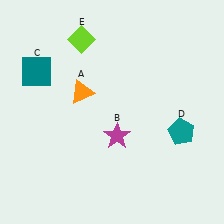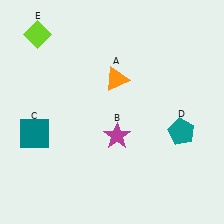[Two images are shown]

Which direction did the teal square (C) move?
The teal square (C) moved down.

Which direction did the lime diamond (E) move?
The lime diamond (E) moved left.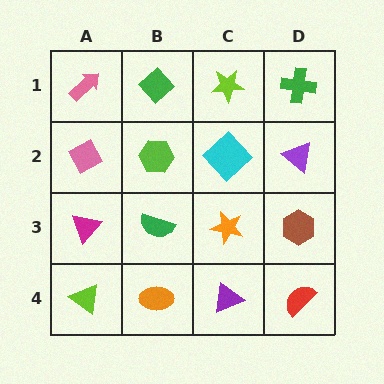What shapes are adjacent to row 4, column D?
A brown hexagon (row 3, column D), a purple triangle (row 4, column C).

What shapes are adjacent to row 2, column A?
A pink arrow (row 1, column A), a magenta triangle (row 3, column A), a lime hexagon (row 2, column B).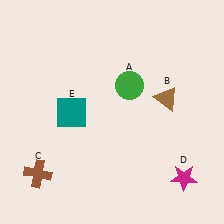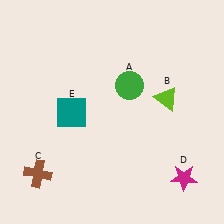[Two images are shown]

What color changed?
The triangle (B) changed from brown in Image 1 to lime in Image 2.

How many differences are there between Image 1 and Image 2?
There is 1 difference between the two images.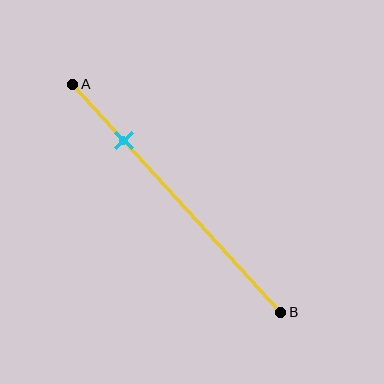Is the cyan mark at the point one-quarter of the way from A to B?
Yes, the mark is approximately at the one-quarter point.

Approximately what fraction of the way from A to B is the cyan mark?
The cyan mark is approximately 25% of the way from A to B.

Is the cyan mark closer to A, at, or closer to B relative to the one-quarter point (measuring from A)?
The cyan mark is approximately at the one-quarter point of segment AB.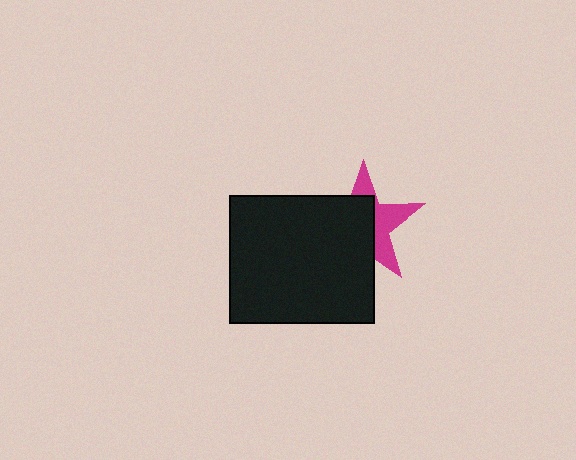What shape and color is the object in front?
The object in front is a black rectangle.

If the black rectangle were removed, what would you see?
You would see the complete magenta star.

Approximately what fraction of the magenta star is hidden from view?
Roughly 59% of the magenta star is hidden behind the black rectangle.